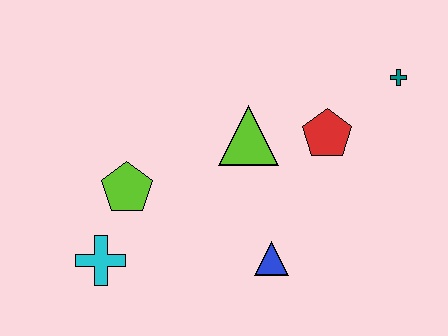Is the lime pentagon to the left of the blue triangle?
Yes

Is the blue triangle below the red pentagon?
Yes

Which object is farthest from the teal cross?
The cyan cross is farthest from the teal cross.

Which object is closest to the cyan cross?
The lime pentagon is closest to the cyan cross.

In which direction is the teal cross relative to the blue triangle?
The teal cross is above the blue triangle.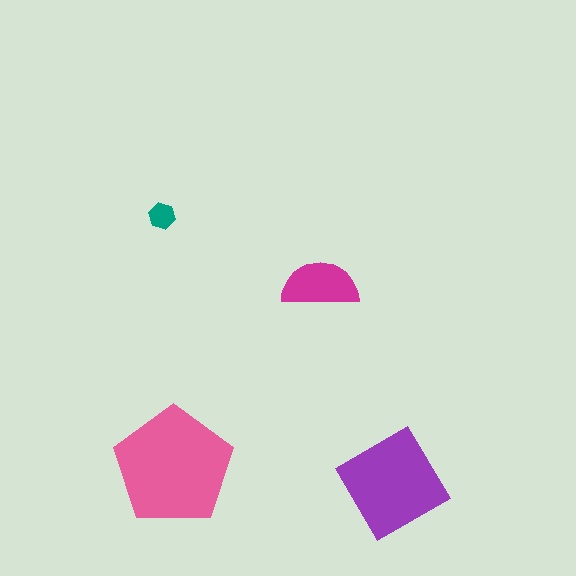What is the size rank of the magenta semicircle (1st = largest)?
3rd.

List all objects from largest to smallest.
The pink pentagon, the purple diamond, the magenta semicircle, the teal hexagon.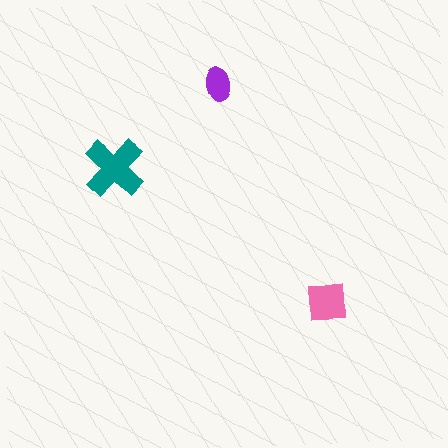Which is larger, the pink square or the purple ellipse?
The pink square.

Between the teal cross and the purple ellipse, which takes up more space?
The teal cross.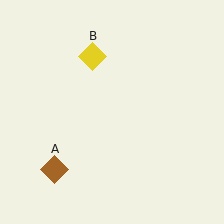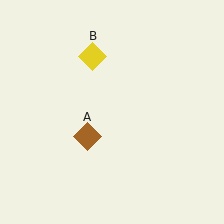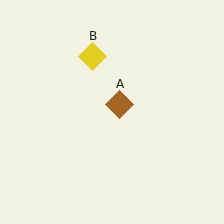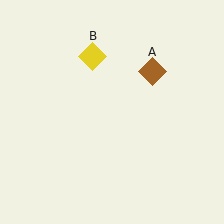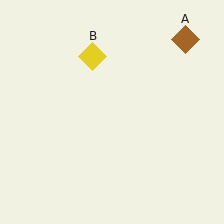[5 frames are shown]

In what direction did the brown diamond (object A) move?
The brown diamond (object A) moved up and to the right.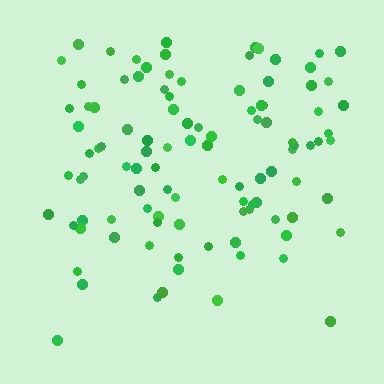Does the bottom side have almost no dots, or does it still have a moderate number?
Still a moderate number, just noticeably fewer than the top.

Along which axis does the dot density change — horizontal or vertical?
Vertical.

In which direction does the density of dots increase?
From bottom to top, with the top side densest.